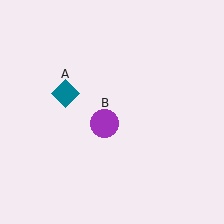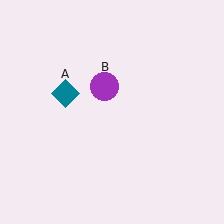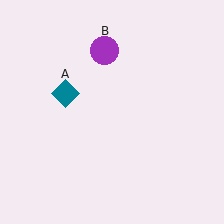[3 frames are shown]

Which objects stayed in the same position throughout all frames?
Teal diamond (object A) remained stationary.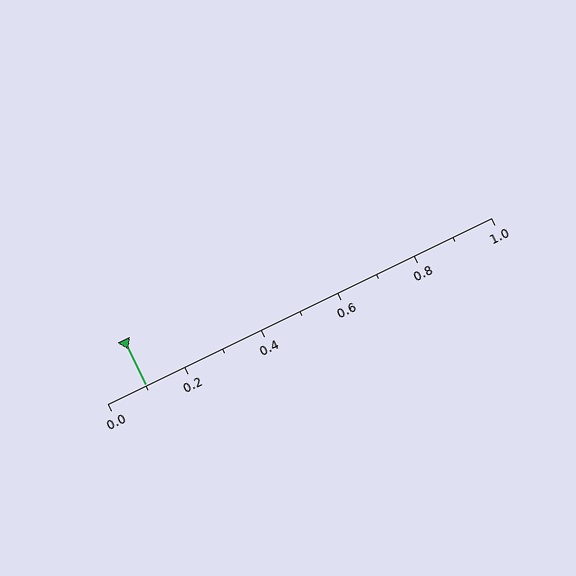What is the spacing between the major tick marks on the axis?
The major ticks are spaced 0.2 apart.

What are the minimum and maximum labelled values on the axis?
The axis runs from 0.0 to 1.0.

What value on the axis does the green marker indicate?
The marker indicates approximately 0.1.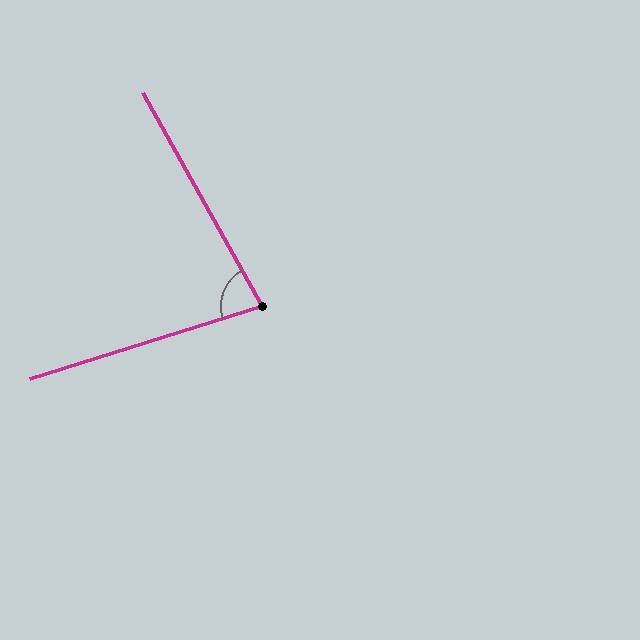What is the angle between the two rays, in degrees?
Approximately 78 degrees.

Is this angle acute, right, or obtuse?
It is acute.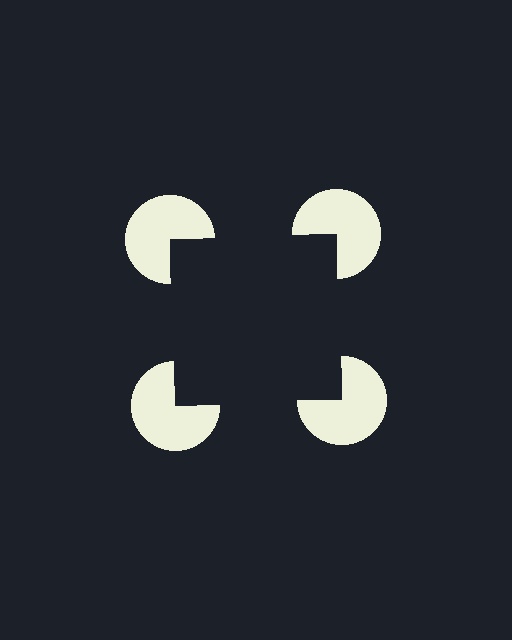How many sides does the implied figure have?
4 sides.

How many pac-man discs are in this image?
There are 4 — one at each vertex of the illusory square.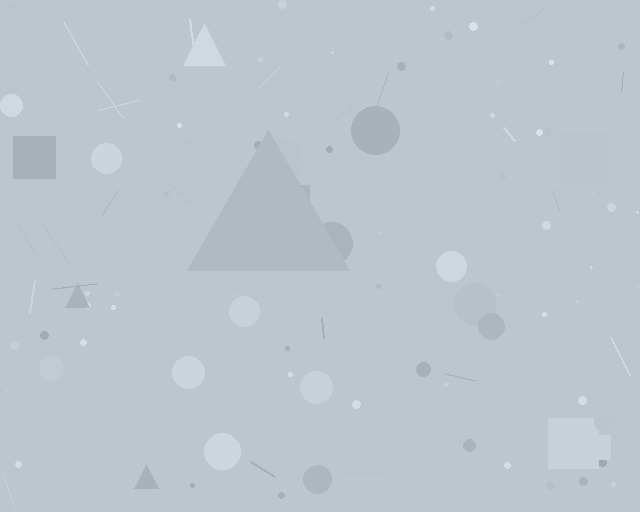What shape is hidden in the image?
A triangle is hidden in the image.